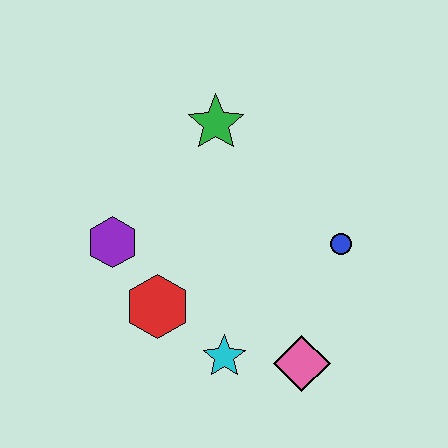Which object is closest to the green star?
The purple hexagon is closest to the green star.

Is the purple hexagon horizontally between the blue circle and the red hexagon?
No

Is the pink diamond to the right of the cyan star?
Yes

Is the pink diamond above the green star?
No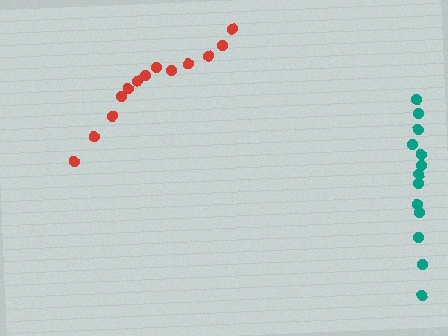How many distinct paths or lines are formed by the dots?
There are 2 distinct paths.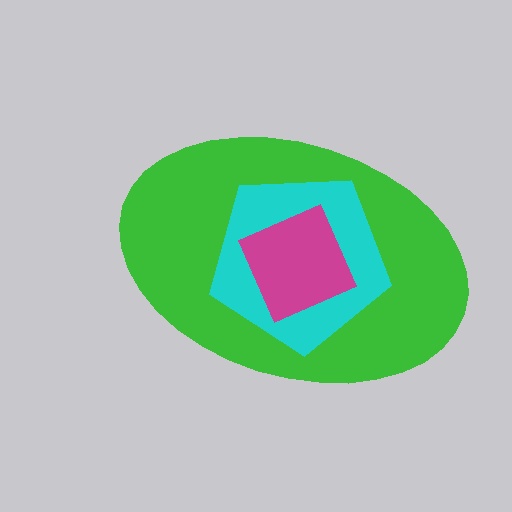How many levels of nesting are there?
3.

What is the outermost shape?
The green ellipse.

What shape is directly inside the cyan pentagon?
The magenta square.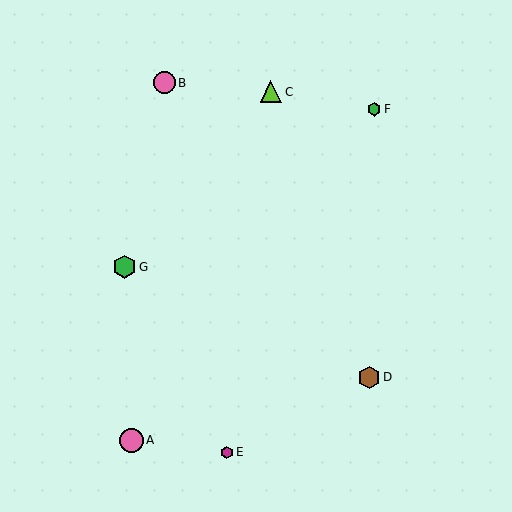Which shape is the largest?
The pink circle (labeled A) is the largest.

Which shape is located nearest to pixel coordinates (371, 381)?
The brown hexagon (labeled D) at (369, 377) is nearest to that location.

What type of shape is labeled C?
Shape C is a lime triangle.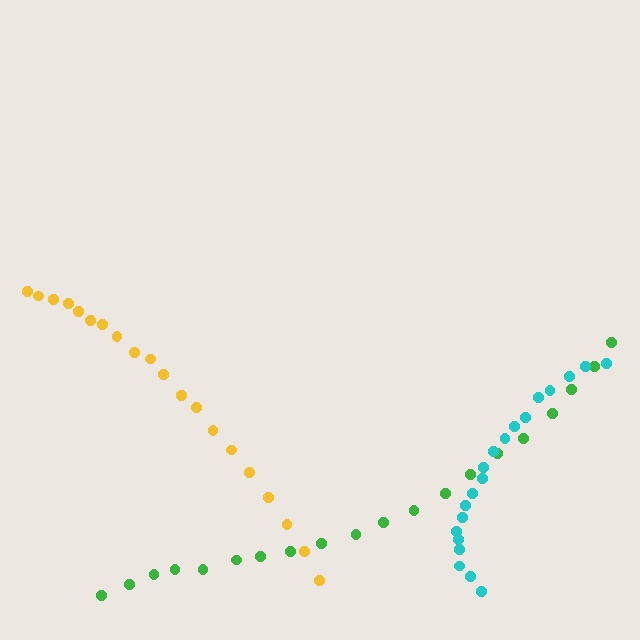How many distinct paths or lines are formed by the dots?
There are 3 distinct paths.